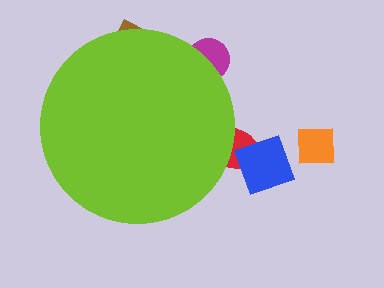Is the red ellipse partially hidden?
Yes, the red ellipse is partially hidden behind the lime circle.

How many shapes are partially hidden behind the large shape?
3 shapes are partially hidden.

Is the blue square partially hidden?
No, the blue square is fully visible.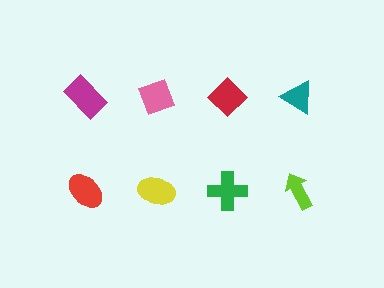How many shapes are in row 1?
4 shapes.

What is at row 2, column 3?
A green cross.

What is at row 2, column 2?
A yellow ellipse.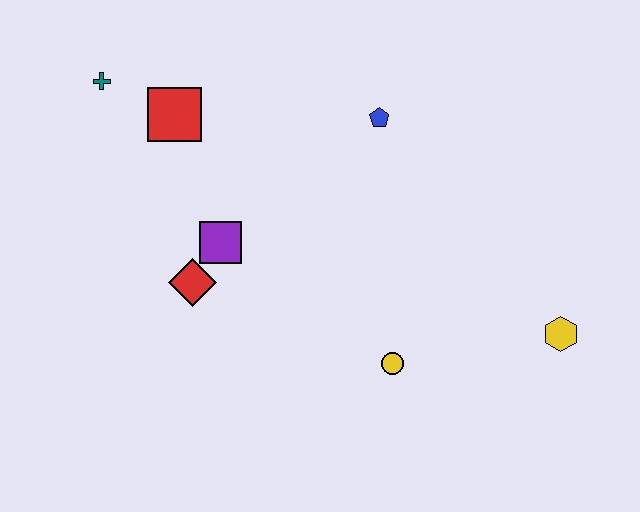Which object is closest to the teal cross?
The red square is closest to the teal cross.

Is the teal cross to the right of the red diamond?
No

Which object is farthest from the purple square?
The yellow hexagon is farthest from the purple square.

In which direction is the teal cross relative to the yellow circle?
The teal cross is to the left of the yellow circle.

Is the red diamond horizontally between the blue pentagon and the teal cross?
Yes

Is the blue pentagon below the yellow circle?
No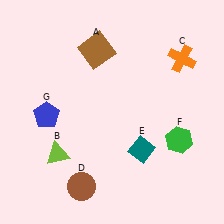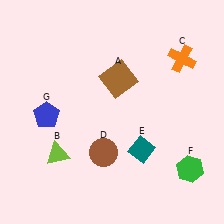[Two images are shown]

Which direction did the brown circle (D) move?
The brown circle (D) moved up.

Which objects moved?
The objects that moved are: the brown square (A), the brown circle (D), the green hexagon (F).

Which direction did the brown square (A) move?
The brown square (A) moved down.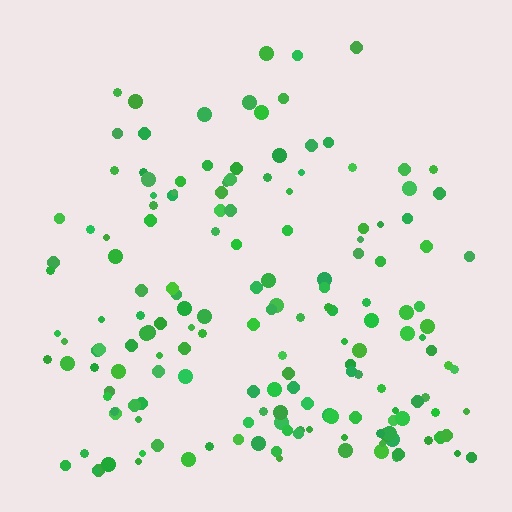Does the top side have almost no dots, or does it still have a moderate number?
Still a moderate number, just noticeably fewer than the bottom.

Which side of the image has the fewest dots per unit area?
The top.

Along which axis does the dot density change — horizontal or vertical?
Vertical.